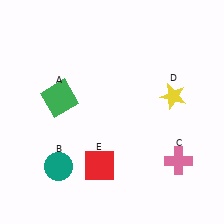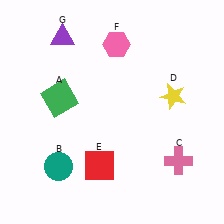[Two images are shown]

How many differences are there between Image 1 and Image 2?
There are 2 differences between the two images.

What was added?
A pink hexagon (F), a purple triangle (G) were added in Image 2.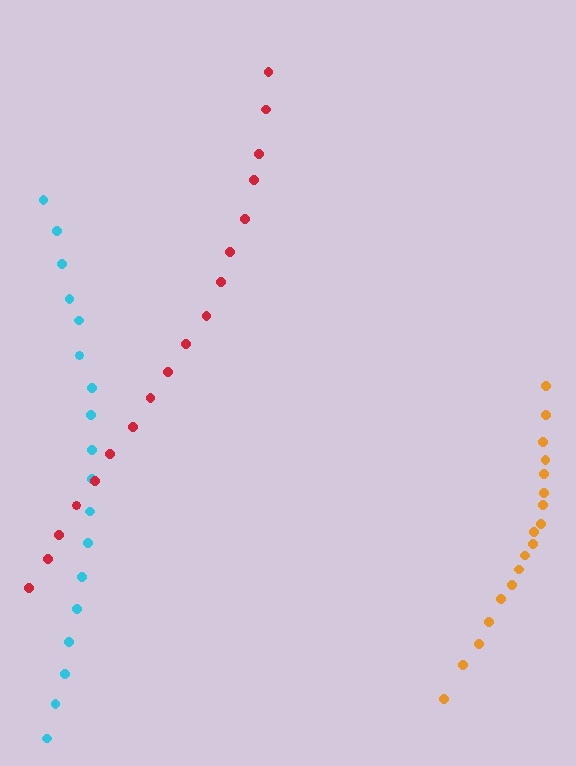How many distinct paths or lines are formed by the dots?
There are 3 distinct paths.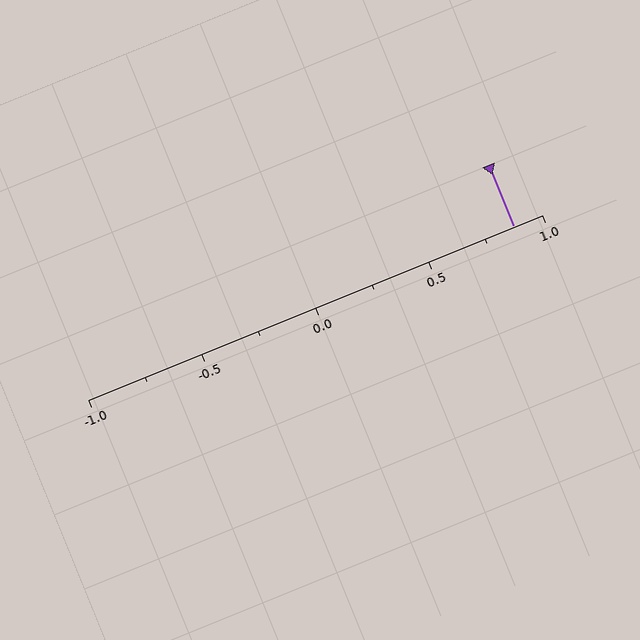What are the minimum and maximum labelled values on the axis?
The axis runs from -1.0 to 1.0.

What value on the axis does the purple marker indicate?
The marker indicates approximately 0.88.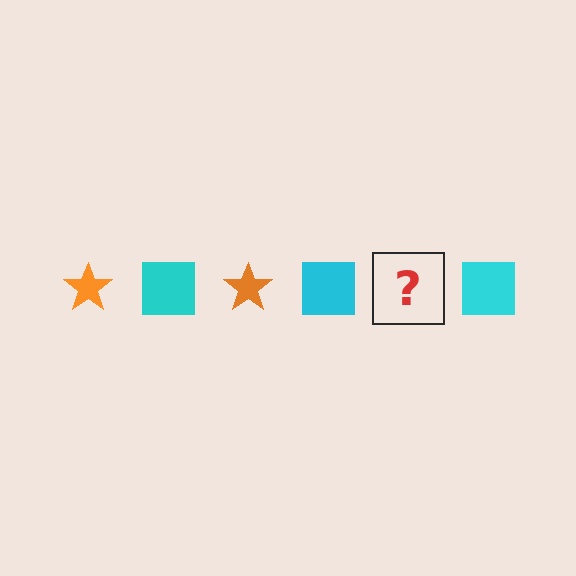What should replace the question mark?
The question mark should be replaced with an orange star.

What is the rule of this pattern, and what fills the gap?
The rule is that the pattern alternates between orange star and cyan square. The gap should be filled with an orange star.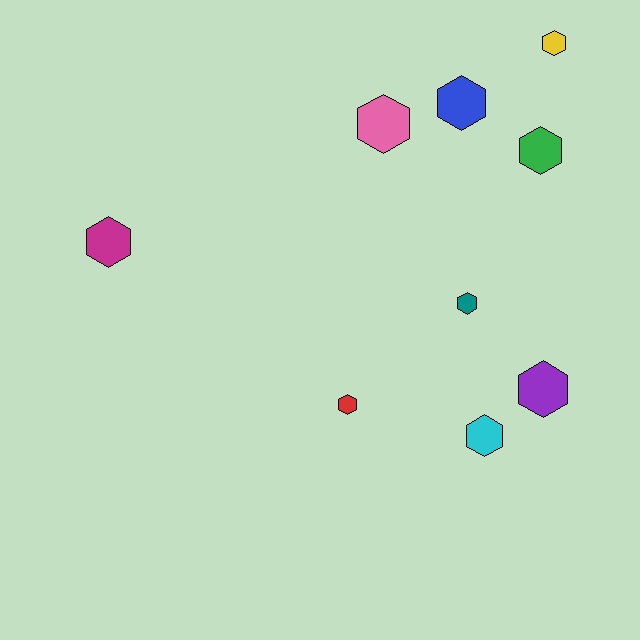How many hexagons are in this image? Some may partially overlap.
There are 9 hexagons.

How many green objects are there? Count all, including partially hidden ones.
There is 1 green object.